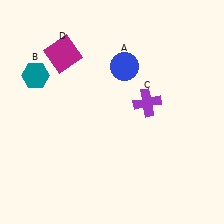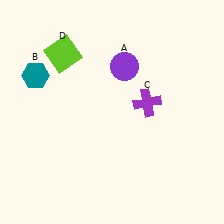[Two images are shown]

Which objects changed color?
A changed from blue to purple. D changed from magenta to lime.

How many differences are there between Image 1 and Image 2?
There are 2 differences between the two images.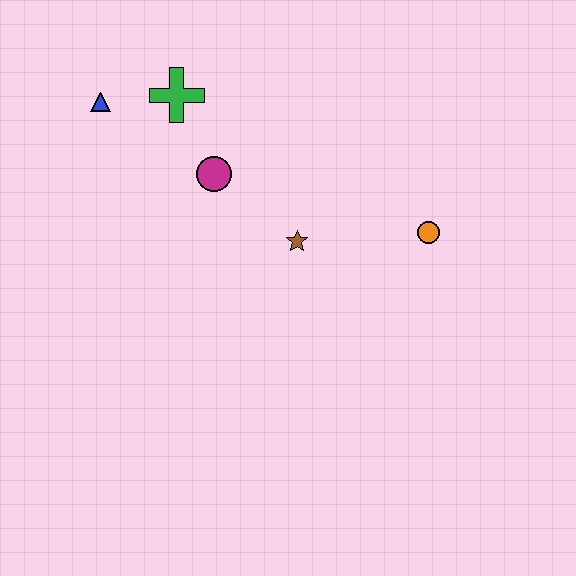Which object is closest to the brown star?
The magenta circle is closest to the brown star.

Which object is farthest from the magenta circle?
The orange circle is farthest from the magenta circle.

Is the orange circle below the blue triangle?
Yes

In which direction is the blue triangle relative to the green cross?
The blue triangle is to the left of the green cross.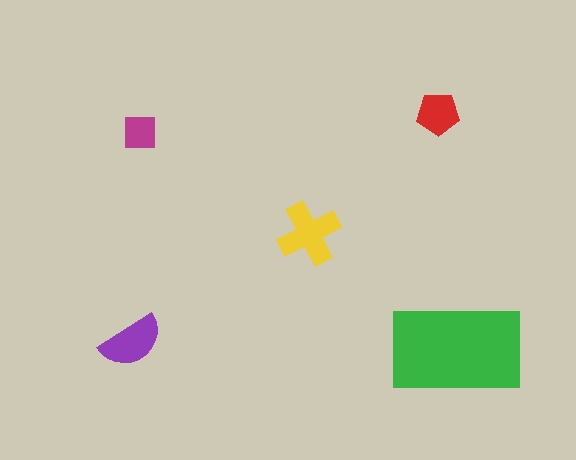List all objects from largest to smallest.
The green rectangle, the yellow cross, the purple semicircle, the red pentagon, the magenta square.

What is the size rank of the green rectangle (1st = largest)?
1st.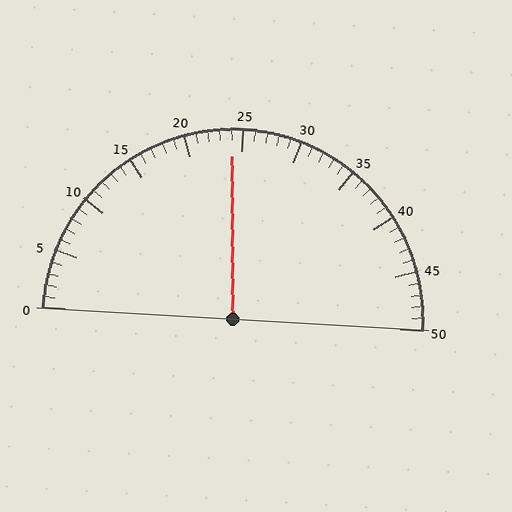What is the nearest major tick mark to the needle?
The nearest major tick mark is 25.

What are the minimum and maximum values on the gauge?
The gauge ranges from 0 to 50.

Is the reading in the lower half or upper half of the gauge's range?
The reading is in the lower half of the range (0 to 50).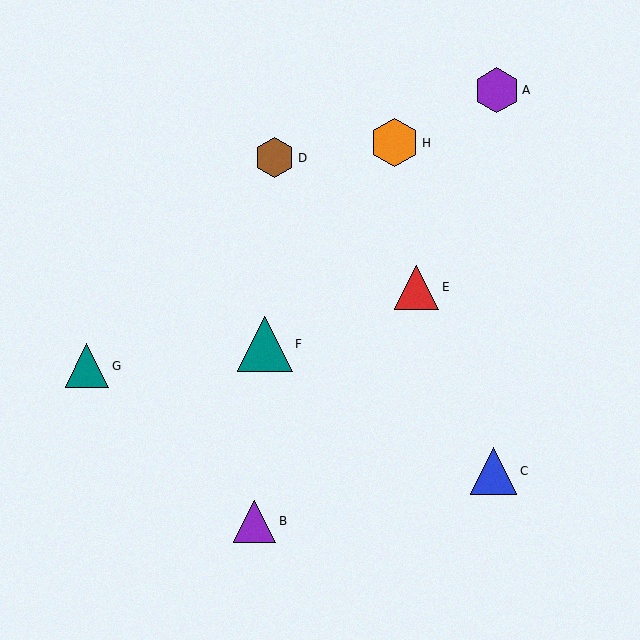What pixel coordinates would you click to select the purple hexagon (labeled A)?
Click at (497, 90) to select the purple hexagon A.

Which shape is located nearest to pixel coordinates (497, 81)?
The purple hexagon (labeled A) at (497, 90) is nearest to that location.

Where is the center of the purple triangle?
The center of the purple triangle is at (254, 521).